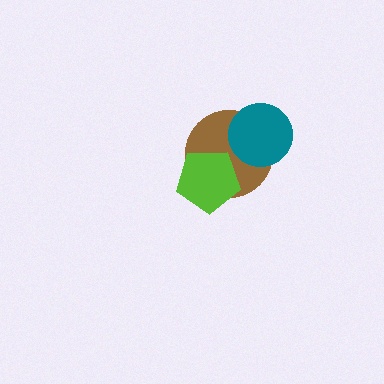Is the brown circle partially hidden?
Yes, it is partially covered by another shape.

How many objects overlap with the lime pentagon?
1 object overlaps with the lime pentagon.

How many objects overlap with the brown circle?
2 objects overlap with the brown circle.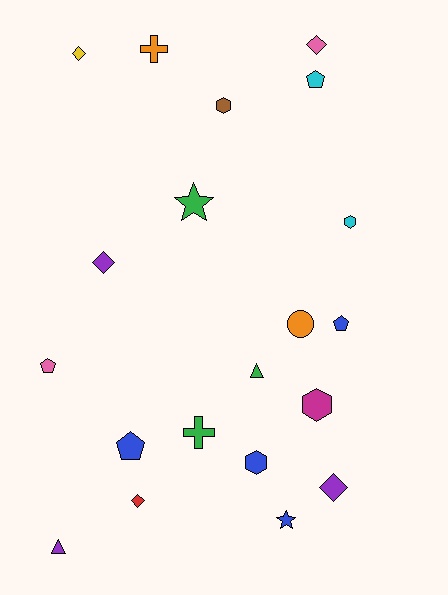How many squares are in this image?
There are no squares.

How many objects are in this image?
There are 20 objects.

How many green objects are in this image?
There are 3 green objects.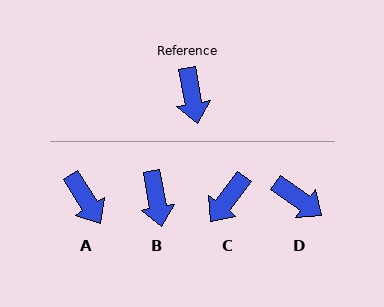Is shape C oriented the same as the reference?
No, it is off by about 48 degrees.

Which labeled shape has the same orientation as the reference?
B.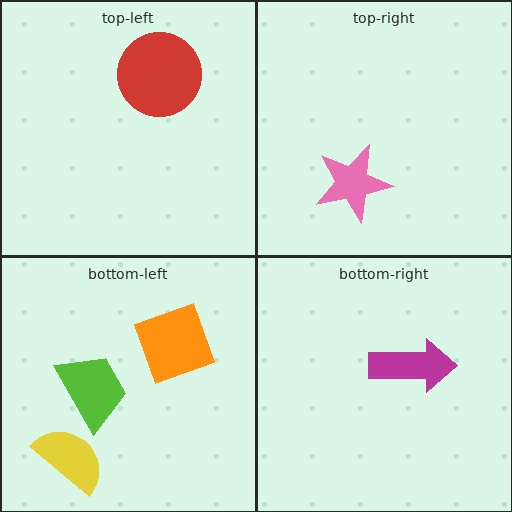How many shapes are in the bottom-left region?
3.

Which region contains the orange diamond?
The bottom-left region.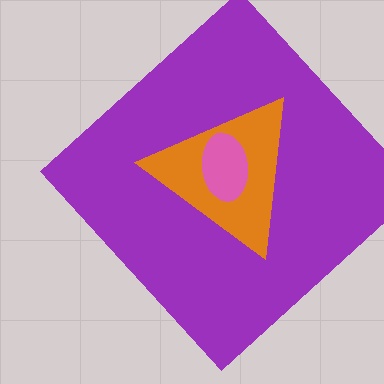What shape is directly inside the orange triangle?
The pink ellipse.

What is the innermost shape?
The pink ellipse.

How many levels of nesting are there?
3.